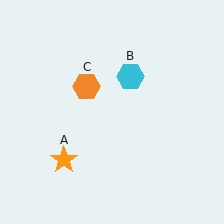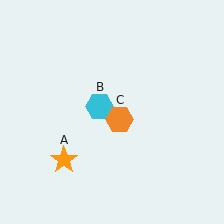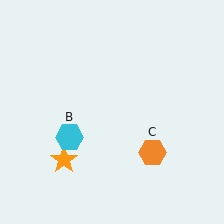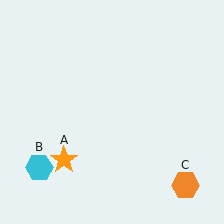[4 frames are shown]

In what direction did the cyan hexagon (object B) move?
The cyan hexagon (object B) moved down and to the left.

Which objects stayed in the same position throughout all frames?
Orange star (object A) remained stationary.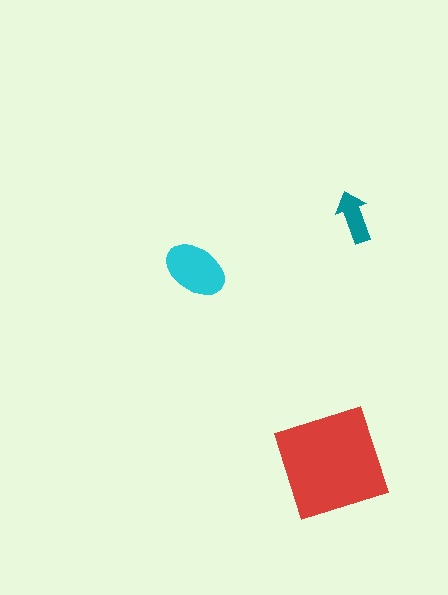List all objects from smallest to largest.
The teal arrow, the cyan ellipse, the red diamond.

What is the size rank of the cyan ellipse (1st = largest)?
2nd.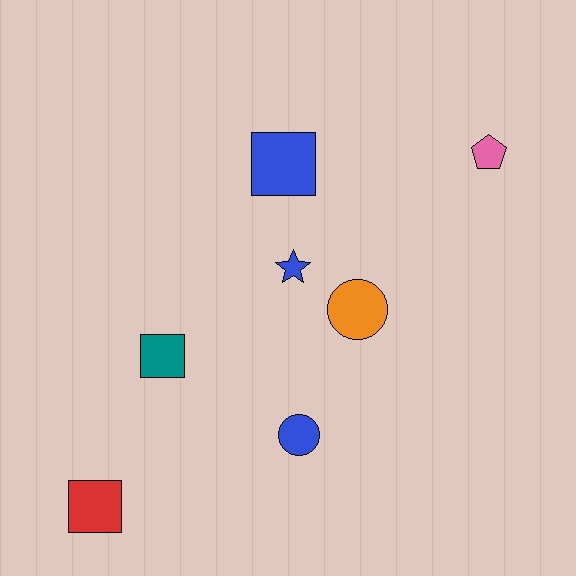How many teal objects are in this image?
There is 1 teal object.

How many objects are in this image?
There are 7 objects.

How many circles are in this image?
There are 2 circles.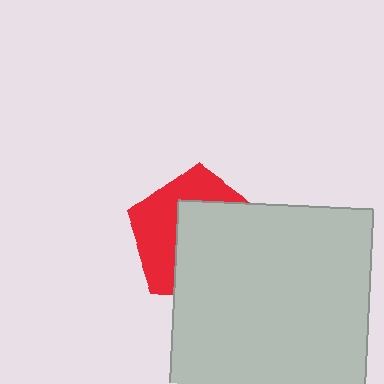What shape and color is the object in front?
The object in front is a light gray rectangle.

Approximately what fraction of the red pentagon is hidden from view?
Roughly 58% of the red pentagon is hidden behind the light gray rectangle.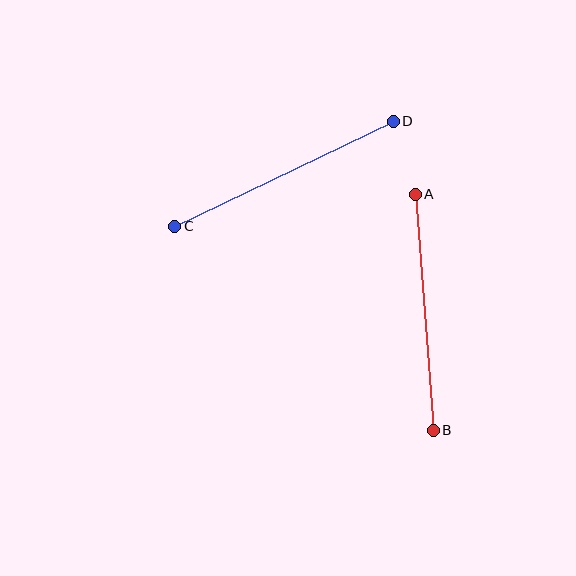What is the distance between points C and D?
The distance is approximately 243 pixels.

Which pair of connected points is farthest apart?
Points C and D are farthest apart.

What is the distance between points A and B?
The distance is approximately 237 pixels.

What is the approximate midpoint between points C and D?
The midpoint is at approximately (284, 174) pixels.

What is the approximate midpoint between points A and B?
The midpoint is at approximately (424, 312) pixels.